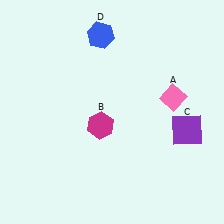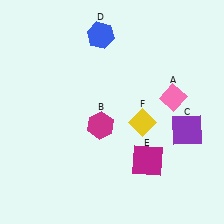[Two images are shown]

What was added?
A magenta square (E), a yellow diamond (F) were added in Image 2.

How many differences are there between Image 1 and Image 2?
There are 2 differences between the two images.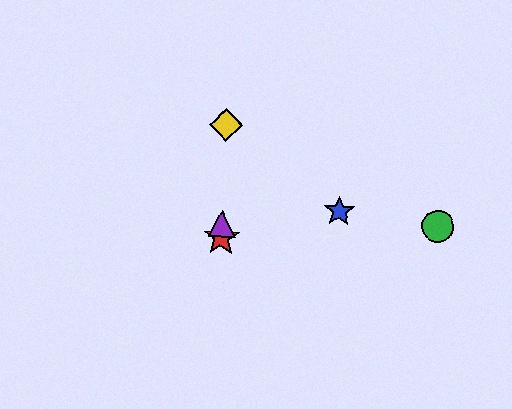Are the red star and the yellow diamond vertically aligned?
Yes, both are at x≈221.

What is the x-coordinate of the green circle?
The green circle is at x≈438.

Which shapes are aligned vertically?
The red star, the yellow diamond, the purple triangle are aligned vertically.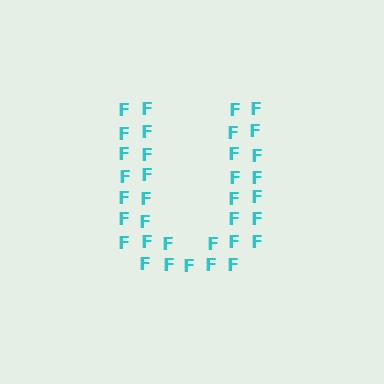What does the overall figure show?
The overall figure shows the letter U.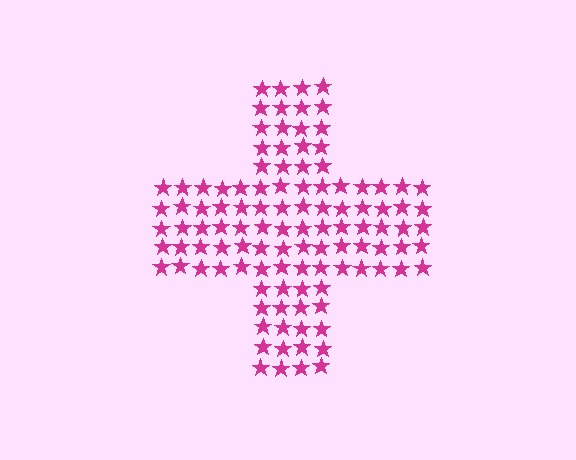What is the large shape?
The large shape is a cross.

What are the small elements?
The small elements are stars.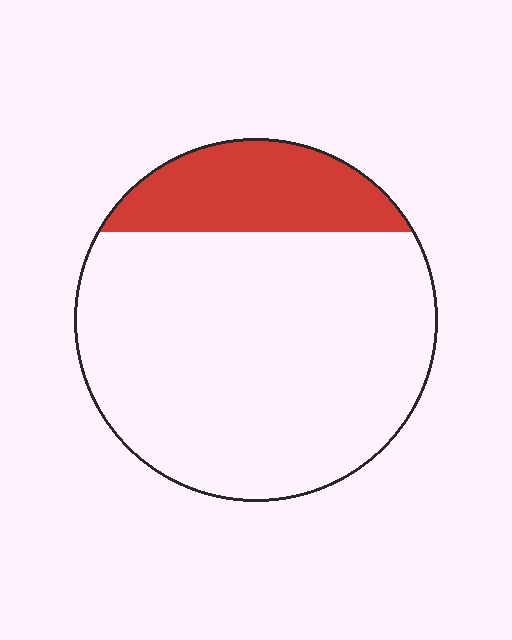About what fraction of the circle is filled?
About one fifth (1/5).